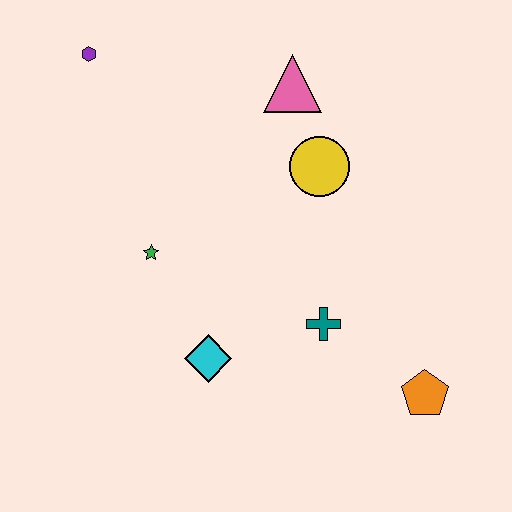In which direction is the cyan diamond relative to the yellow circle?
The cyan diamond is below the yellow circle.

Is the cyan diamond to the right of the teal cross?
No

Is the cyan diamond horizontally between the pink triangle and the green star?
Yes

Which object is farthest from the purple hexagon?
The orange pentagon is farthest from the purple hexagon.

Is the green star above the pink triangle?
No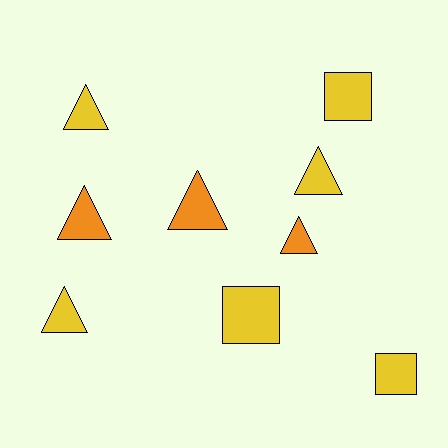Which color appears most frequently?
Yellow, with 6 objects.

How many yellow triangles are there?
There are 3 yellow triangles.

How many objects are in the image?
There are 9 objects.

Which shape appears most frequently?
Triangle, with 6 objects.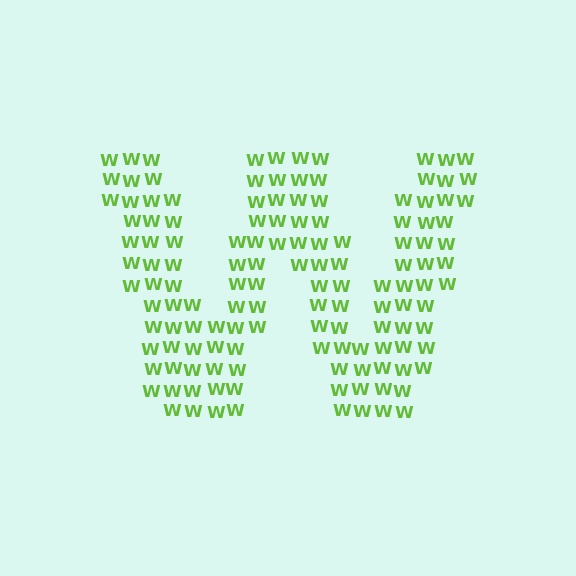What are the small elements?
The small elements are letter W's.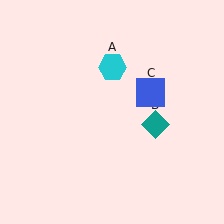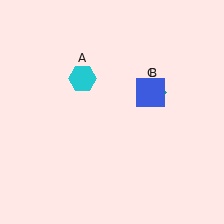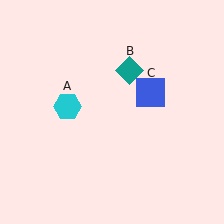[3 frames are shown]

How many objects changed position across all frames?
2 objects changed position: cyan hexagon (object A), teal diamond (object B).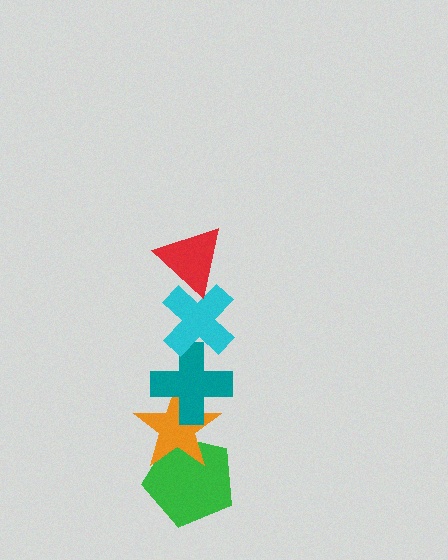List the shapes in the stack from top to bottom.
From top to bottom: the red triangle, the cyan cross, the teal cross, the orange star, the green pentagon.